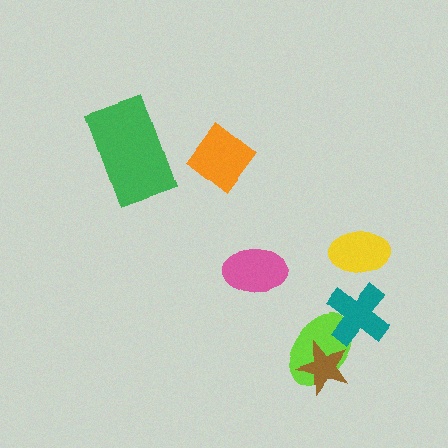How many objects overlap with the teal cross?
1 object overlaps with the teal cross.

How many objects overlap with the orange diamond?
0 objects overlap with the orange diamond.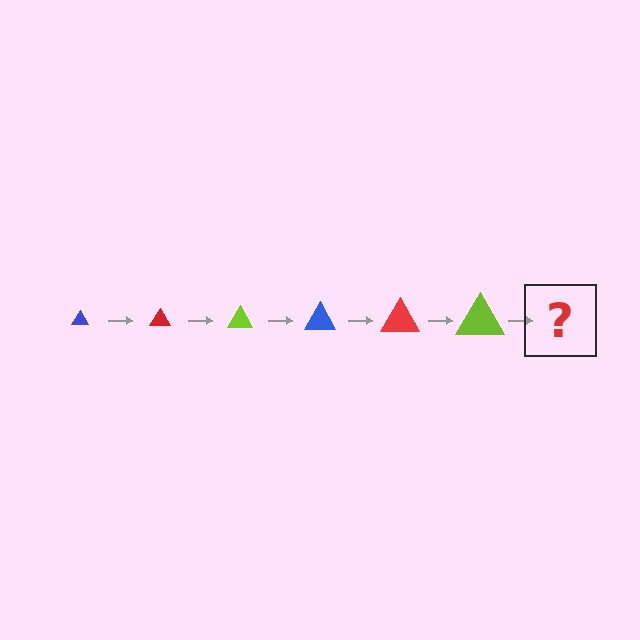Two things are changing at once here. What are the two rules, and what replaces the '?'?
The two rules are that the triangle grows larger each step and the color cycles through blue, red, and lime. The '?' should be a blue triangle, larger than the previous one.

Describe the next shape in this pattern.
It should be a blue triangle, larger than the previous one.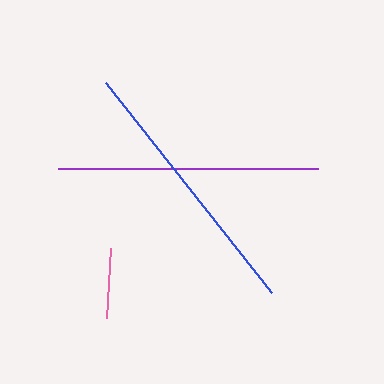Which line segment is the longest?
The blue line is the longest at approximately 268 pixels.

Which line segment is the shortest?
The pink line is the shortest at approximately 70 pixels.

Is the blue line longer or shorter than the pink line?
The blue line is longer than the pink line.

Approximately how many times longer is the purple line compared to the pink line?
The purple line is approximately 3.7 times the length of the pink line.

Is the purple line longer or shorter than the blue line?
The blue line is longer than the purple line.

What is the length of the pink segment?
The pink segment is approximately 70 pixels long.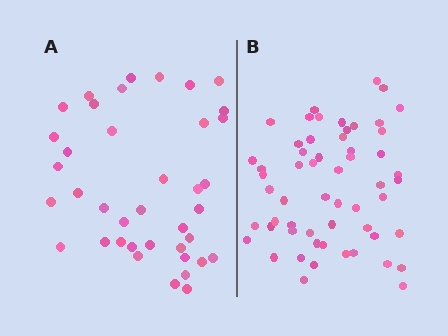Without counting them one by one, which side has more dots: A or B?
Region B (the right region) has more dots.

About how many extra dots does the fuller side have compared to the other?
Region B has approximately 20 more dots than region A.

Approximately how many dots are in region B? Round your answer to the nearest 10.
About 60 dots. (The exact count is 57, which rounds to 60.)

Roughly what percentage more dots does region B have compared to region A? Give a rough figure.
About 45% more.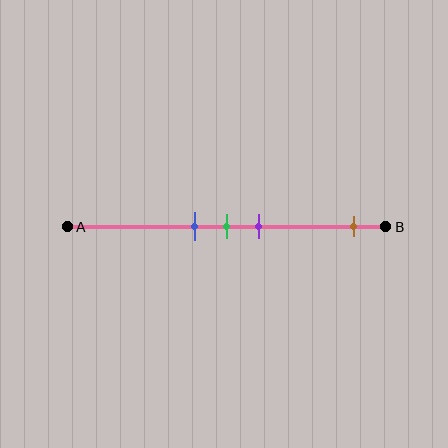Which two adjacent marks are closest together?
The blue and green marks are the closest adjacent pair.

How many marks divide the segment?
There are 4 marks dividing the segment.